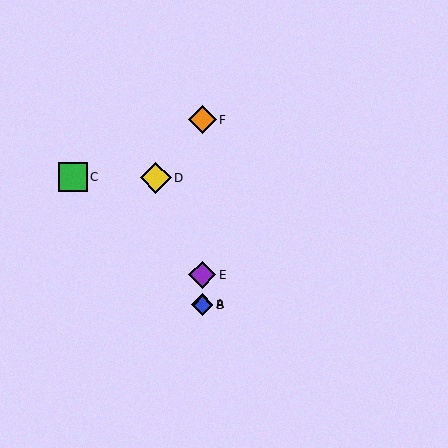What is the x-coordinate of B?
Object B is at x≈202.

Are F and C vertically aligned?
No, F is at x≈202 and C is at x≈73.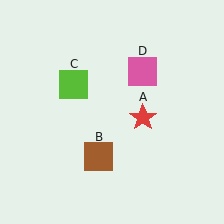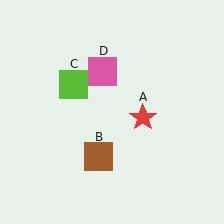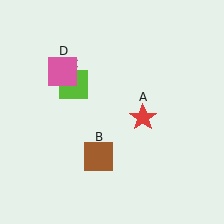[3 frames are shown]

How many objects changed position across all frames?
1 object changed position: pink square (object D).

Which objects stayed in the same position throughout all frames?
Red star (object A) and brown square (object B) and lime square (object C) remained stationary.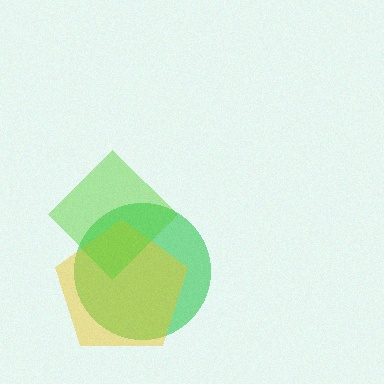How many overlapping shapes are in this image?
There are 3 overlapping shapes in the image.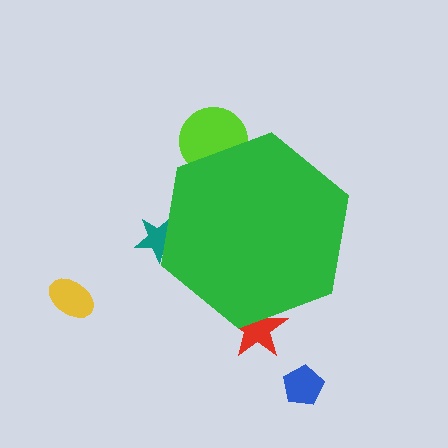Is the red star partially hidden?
Yes, the red star is partially hidden behind the green hexagon.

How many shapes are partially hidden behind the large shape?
3 shapes are partially hidden.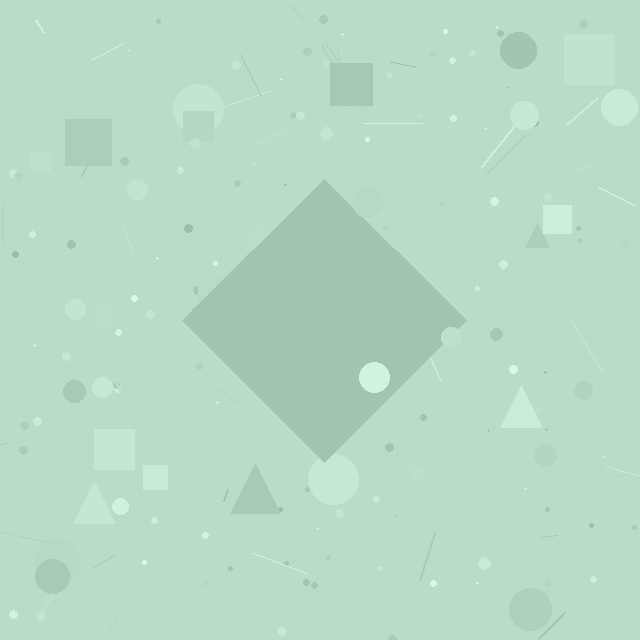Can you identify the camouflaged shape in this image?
The camouflaged shape is a diamond.